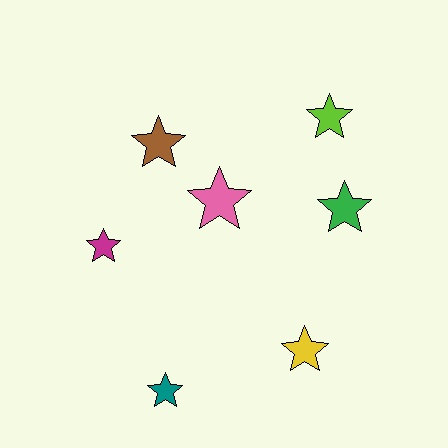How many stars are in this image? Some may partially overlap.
There are 7 stars.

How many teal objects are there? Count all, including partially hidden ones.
There is 1 teal object.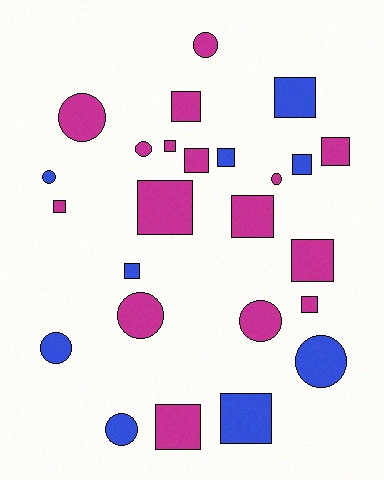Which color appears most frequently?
Magenta, with 16 objects.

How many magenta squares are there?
There are 10 magenta squares.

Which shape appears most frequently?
Square, with 15 objects.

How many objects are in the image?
There are 25 objects.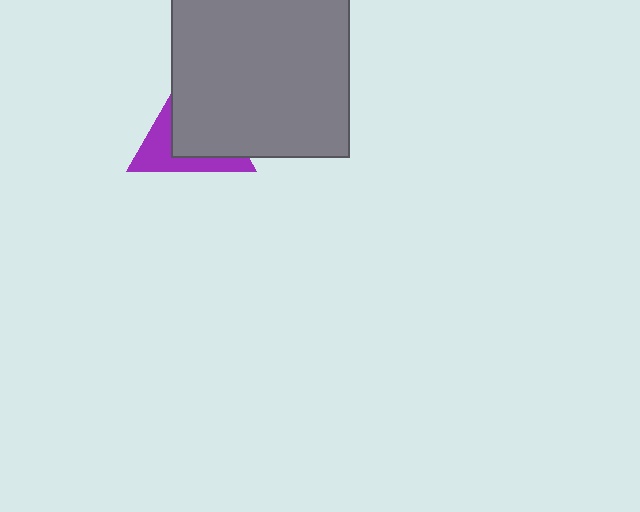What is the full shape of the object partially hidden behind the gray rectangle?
The partially hidden object is a purple triangle.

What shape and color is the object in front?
The object in front is a gray rectangle.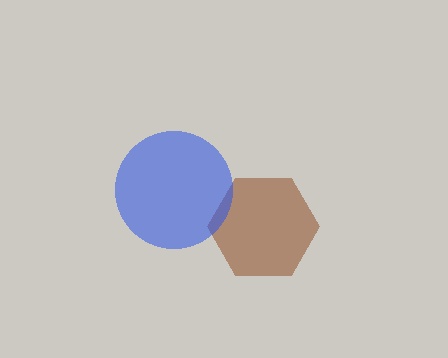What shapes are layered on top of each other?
The layered shapes are: a brown hexagon, a blue circle.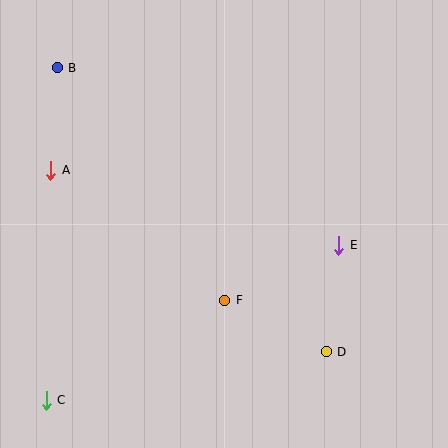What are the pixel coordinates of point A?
Point A is at (51, 170).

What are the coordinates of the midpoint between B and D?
The midpoint between B and D is at (192, 210).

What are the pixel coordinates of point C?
Point C is at (46, 400).